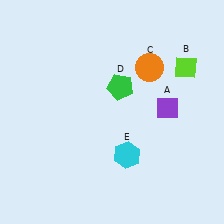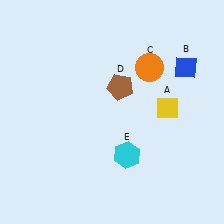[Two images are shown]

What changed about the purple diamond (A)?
In Image 1, A is purple. In Image 2, it changed to yellow.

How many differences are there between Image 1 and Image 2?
There are 3 differences between the two images.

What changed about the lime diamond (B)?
In Image 1, B is lime. In Image 2, it changed to blue.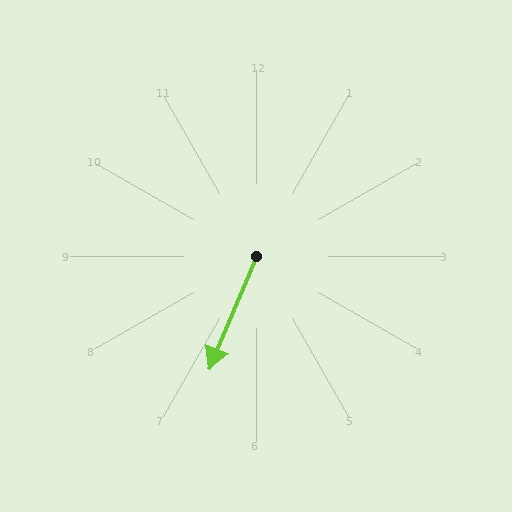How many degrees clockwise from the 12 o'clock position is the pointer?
Approximately 203 degrees.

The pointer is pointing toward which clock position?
Roughly 7 o'clock.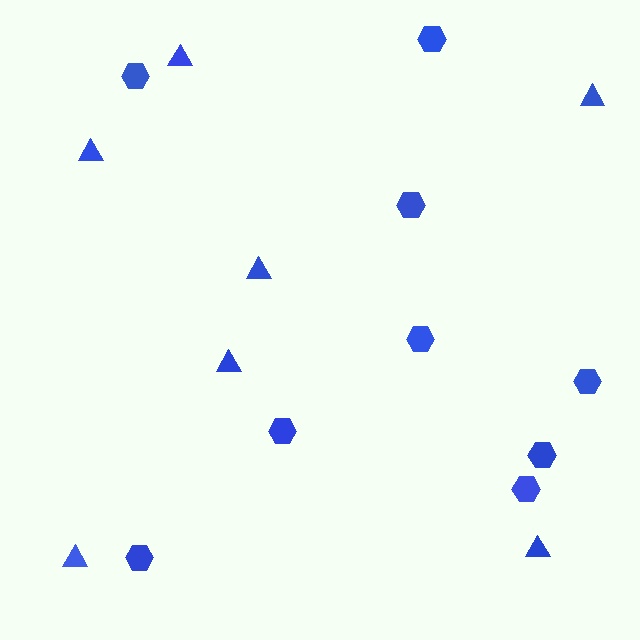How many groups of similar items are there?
There are 2 groups: one group of hexagons (9) and one group of triangles (7).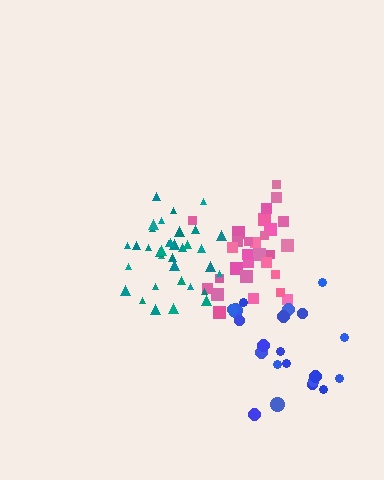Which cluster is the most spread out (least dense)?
Blue.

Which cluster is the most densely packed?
Teal.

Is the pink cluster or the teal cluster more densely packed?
Teal.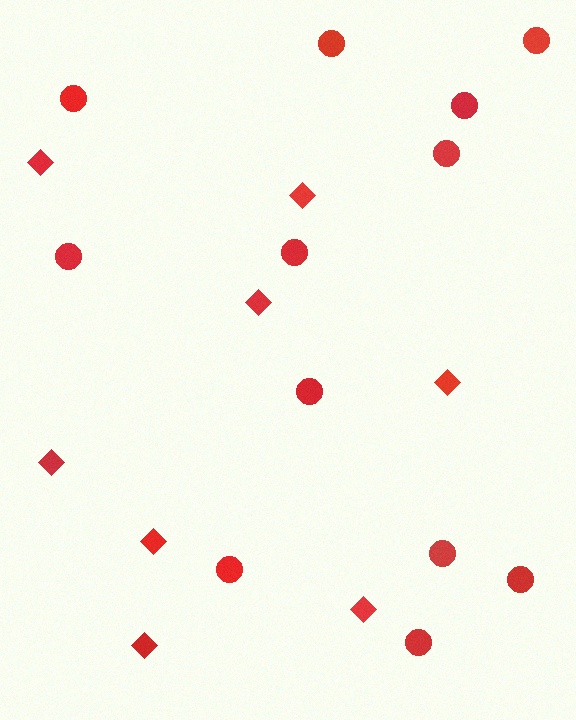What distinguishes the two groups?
There are 2 groups: one group of diamonds (8) and one group of circles (12).